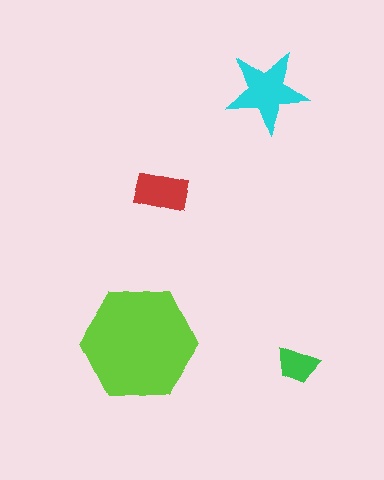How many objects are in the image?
There are 4 objects in the image.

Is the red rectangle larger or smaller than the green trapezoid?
Larger.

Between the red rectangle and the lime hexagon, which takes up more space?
The lime hexagon.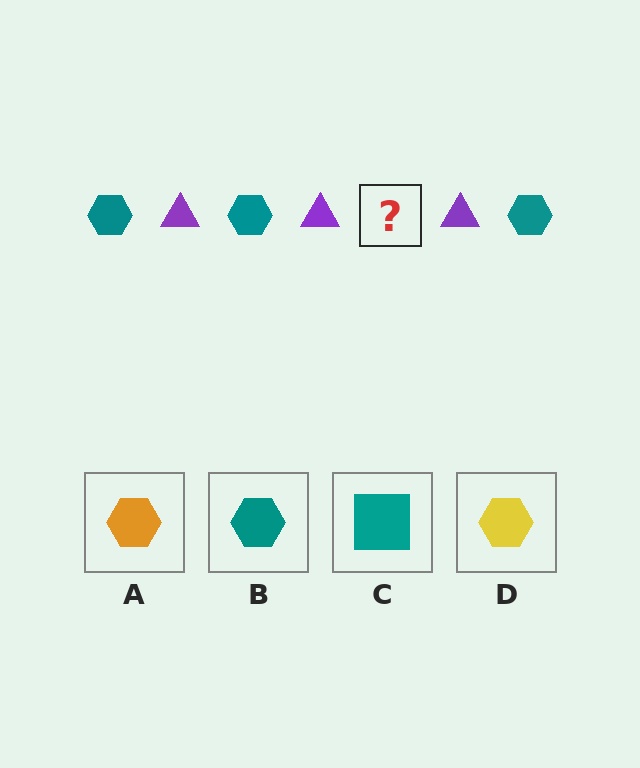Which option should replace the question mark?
Option B.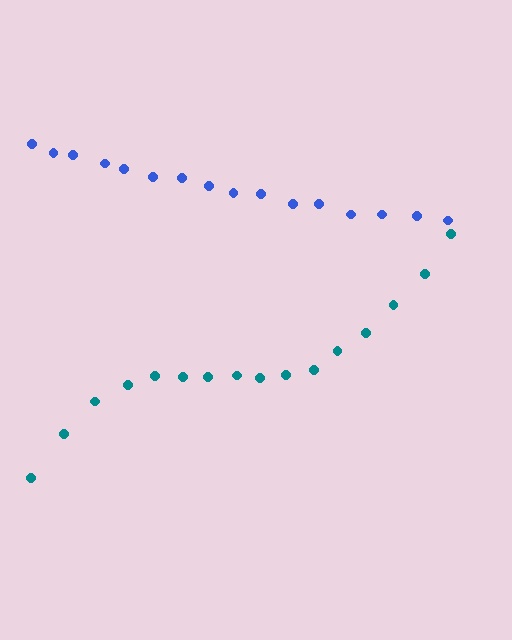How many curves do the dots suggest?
There are 2 distinct paths.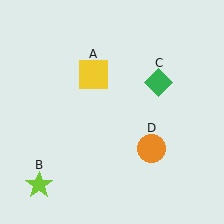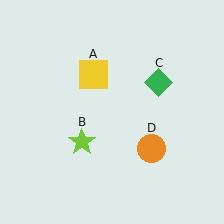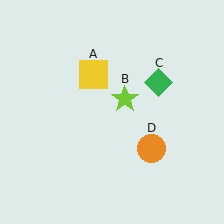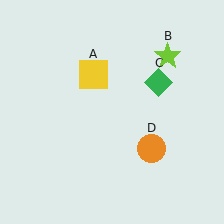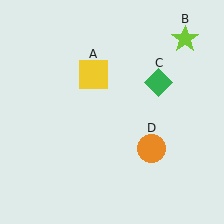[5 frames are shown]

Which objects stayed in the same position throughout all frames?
Yellow square (object A) and green diamond (object C) and orange circle (object D) remained stationary.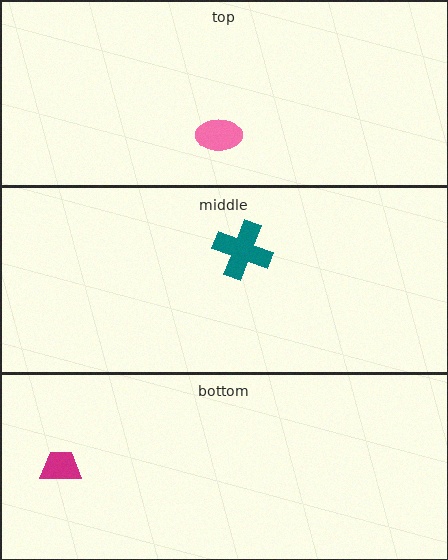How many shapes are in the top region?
1.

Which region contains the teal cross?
The middle region.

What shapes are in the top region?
The pink ellipse.